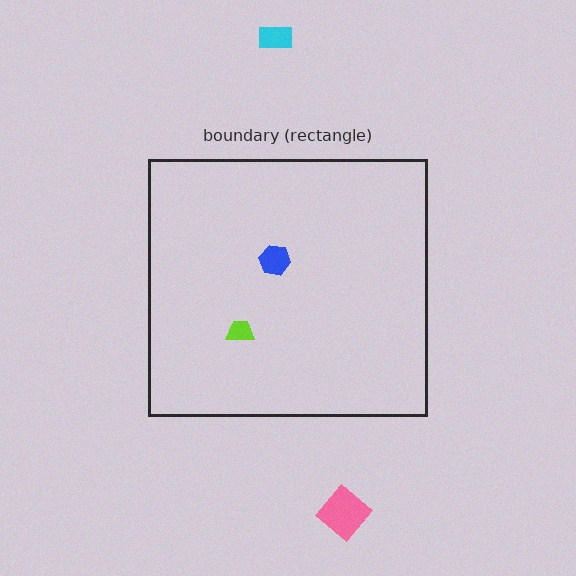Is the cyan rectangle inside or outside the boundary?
Outside.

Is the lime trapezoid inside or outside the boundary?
Inside.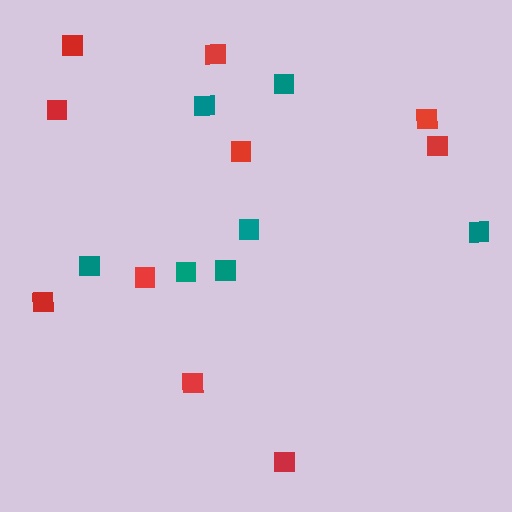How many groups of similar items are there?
There are 2 groups: one group of teal squares (7) and one group of red squares (10).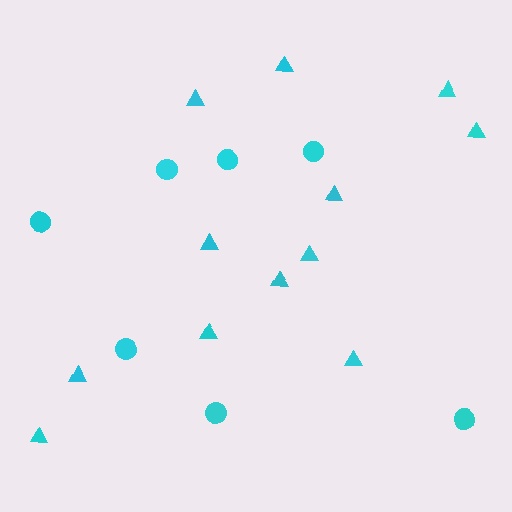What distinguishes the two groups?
There are 2 groups: one group of circles (7) and one group of triangles (12).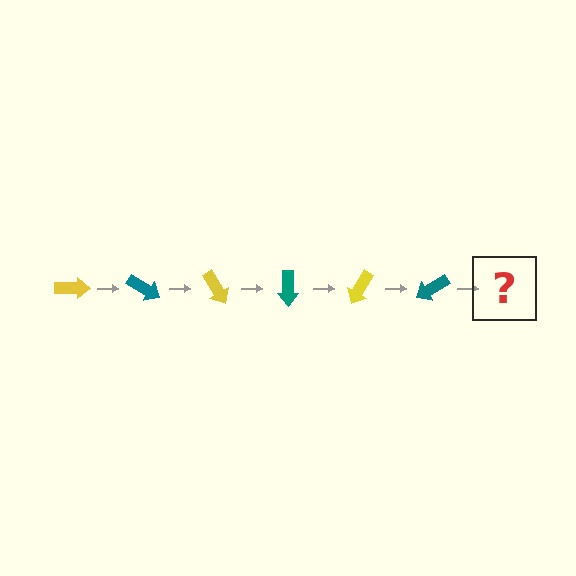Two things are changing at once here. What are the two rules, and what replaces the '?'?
The two rules are that it rotates 30 degrees each step and the color cycles through yellow and teal. The '?' should be a yellow arrow, rotated 180 degrees from the start.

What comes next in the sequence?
The next element should be a yellow arrow, rotated 180 degrees from the start.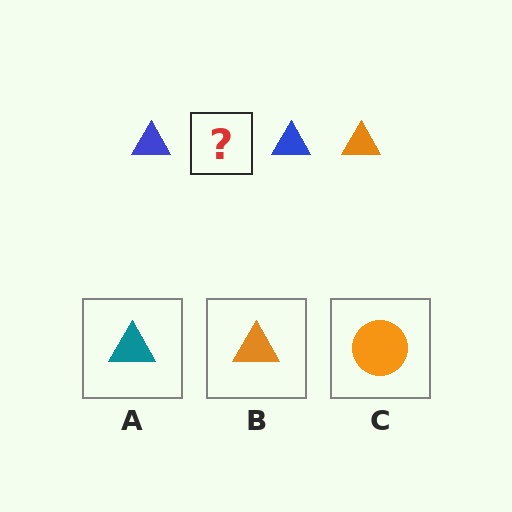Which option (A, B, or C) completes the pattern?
B.